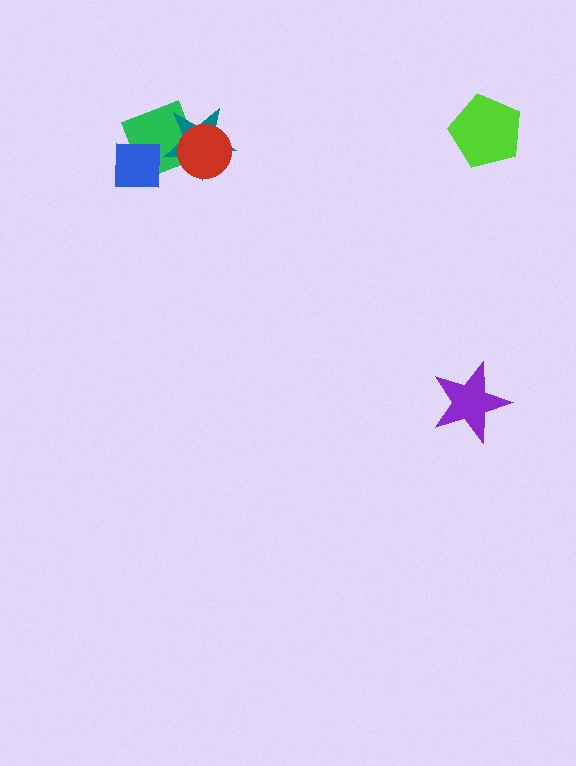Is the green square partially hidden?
Yes, it is partially covered by another shape.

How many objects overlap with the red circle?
2 objects overlap with the red circle.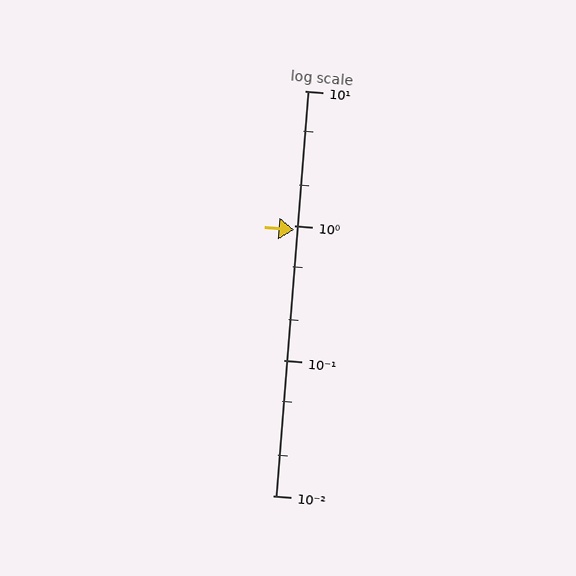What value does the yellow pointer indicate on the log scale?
The pointer indicates approximately 0.93.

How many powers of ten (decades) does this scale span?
The scale spans 3 decades, from 0.01 to 10.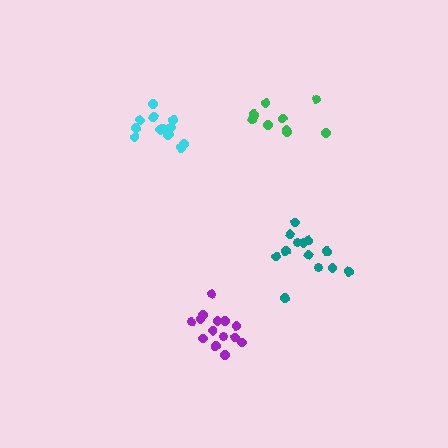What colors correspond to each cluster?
The clusters are colored: green, purple, cyan, teal.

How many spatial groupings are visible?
There are 4 spatial groupings.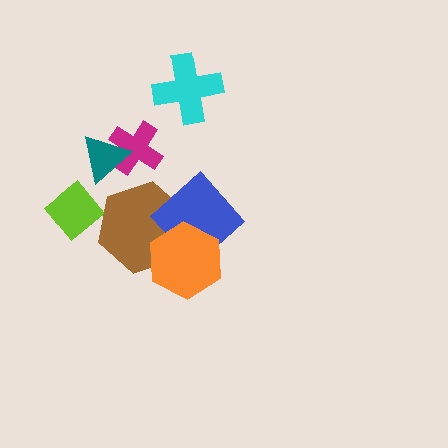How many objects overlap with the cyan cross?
0 objects overlap with the cyan cross.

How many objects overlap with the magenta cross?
1 object overlaps with the magenta cross.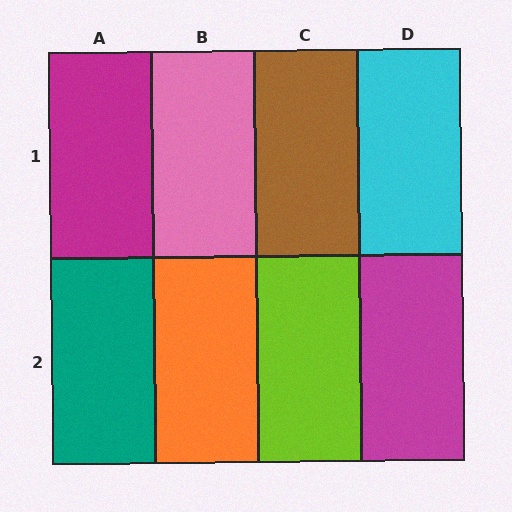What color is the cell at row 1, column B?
Pink.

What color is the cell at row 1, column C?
Brown.